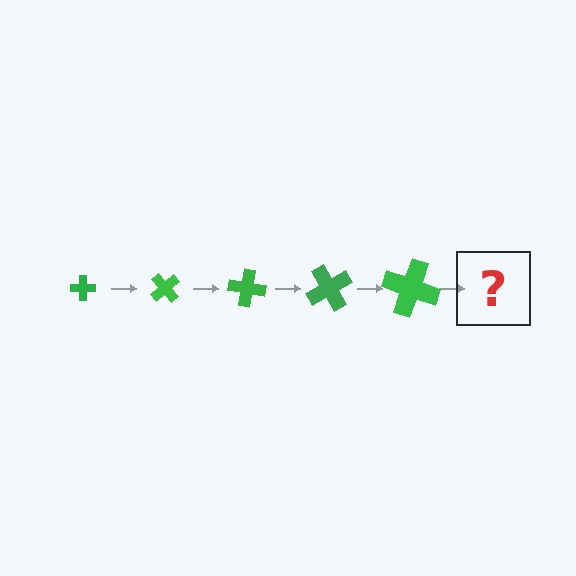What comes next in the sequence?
The next element should be a cross, larger than the previous one and rotated 250 degrees from the start.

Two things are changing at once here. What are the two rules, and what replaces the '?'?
The two rules are that the cross grows larger each step and it rotates 50 degrees each step. The '?' should be a cross, larger than the previous one and rotated 250 degrees from the start.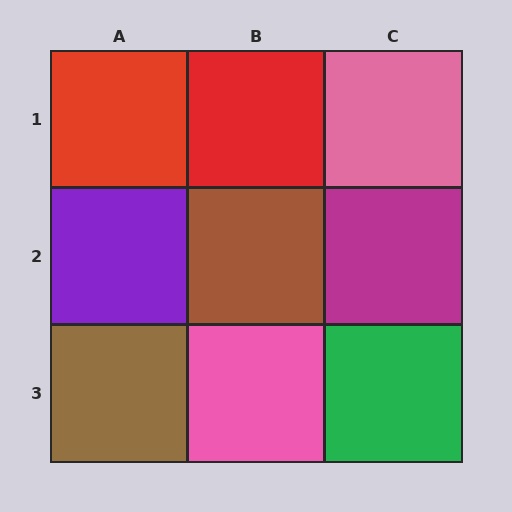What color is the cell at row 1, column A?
Red.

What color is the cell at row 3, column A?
Brown.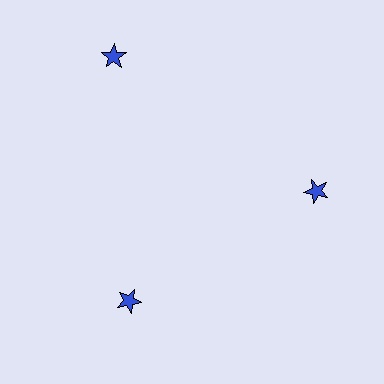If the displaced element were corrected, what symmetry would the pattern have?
It would have 3-fold rotational symmetry — the pattern would map onto itself every 120 degrees.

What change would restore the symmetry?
The symmetry would be restored by moving it inward, back onto the ring so that all 3 stars sit at equal angles and equal distance from the center.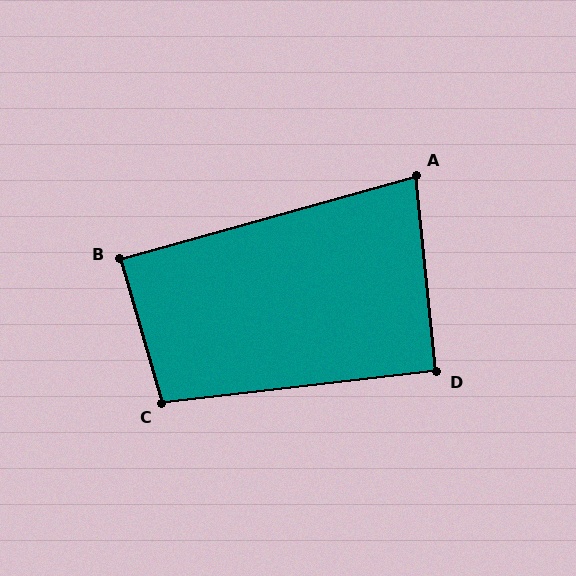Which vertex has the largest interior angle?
C, at approximately 100 degrees.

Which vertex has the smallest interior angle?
A, at approximately 80 degrees.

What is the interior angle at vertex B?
Approximately 89 degrees (approximately right).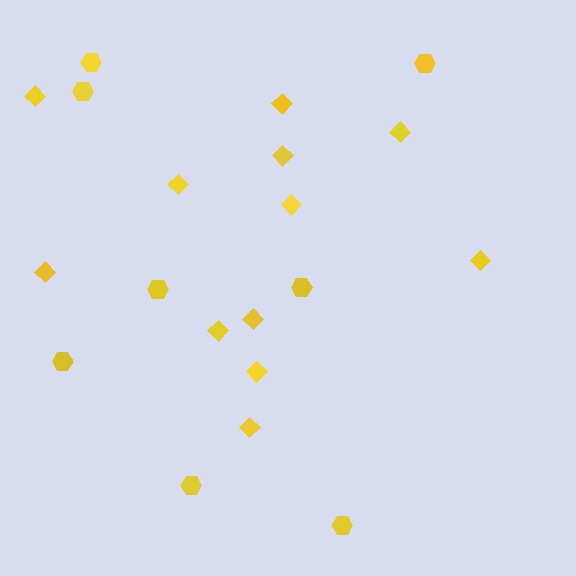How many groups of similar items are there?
There are 2 groups: one group of hexagons (8) and one group of diamonds (12).